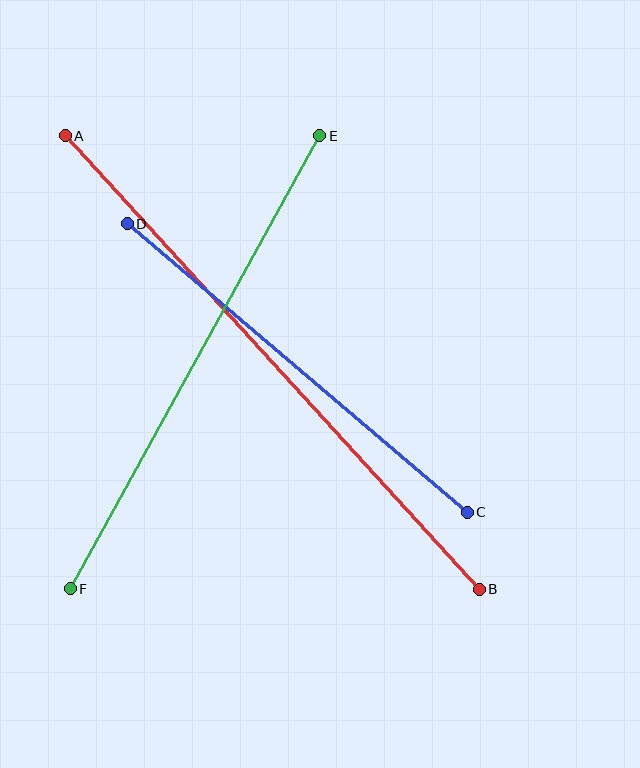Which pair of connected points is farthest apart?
Points A and B are farthest apart.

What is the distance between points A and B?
The distance is approximately 614 pixels.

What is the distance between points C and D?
The distance is approximately 446 pixels.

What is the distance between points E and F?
The distance is approximately 517 pixels.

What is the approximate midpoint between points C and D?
The midpoint is at approximately (297, 368) pixels.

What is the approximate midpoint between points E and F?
The midpoint is at approximately (195, 362) pixels.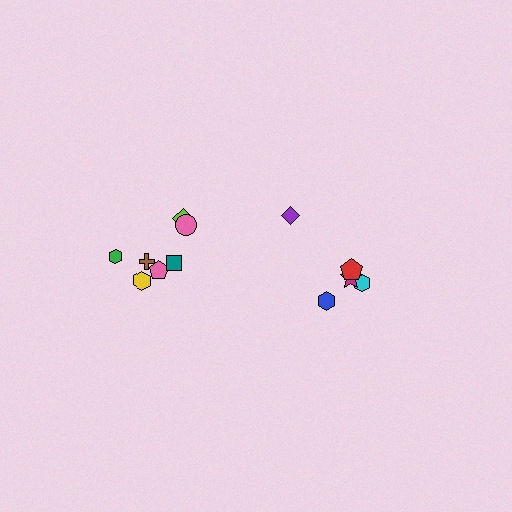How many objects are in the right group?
There are 5 objects.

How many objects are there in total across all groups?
There are 12 objects.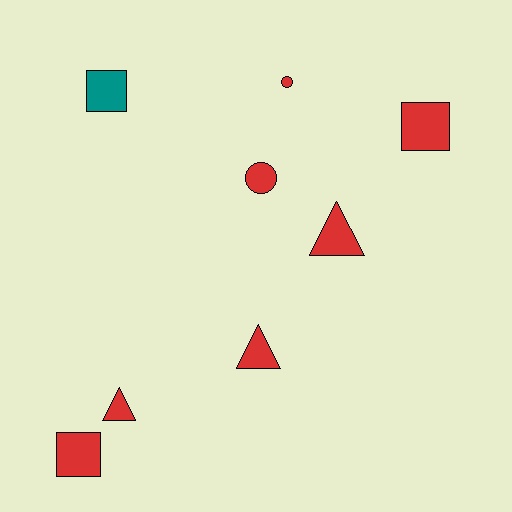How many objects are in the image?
There are 8 objects.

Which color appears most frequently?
Red, with 7 objects.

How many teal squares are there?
There is 1 teal square.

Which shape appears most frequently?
Triangle, with 3 objects.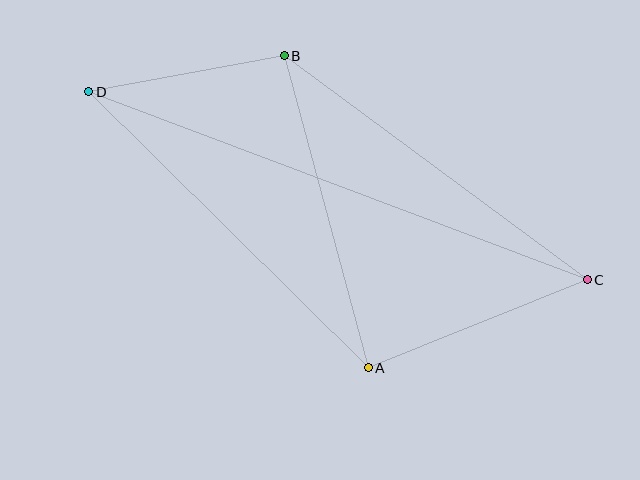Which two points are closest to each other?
Points B and D are closest to each other.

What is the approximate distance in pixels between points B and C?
The distance between B and C is approximately 377 pixels.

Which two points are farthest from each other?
Points C and D are farthest from each other.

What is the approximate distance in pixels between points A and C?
The distance between A and C is approximately 236 pixels.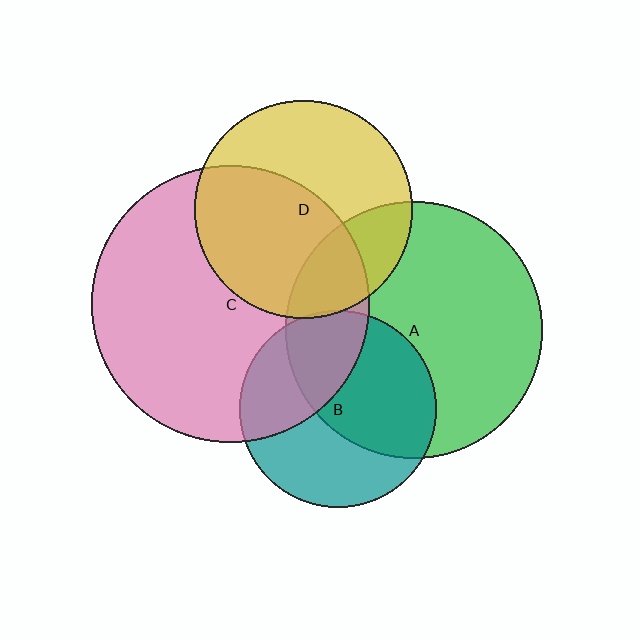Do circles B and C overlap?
Yes.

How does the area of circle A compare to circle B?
Approximately 1.7 times.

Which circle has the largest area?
Circle C (pink).